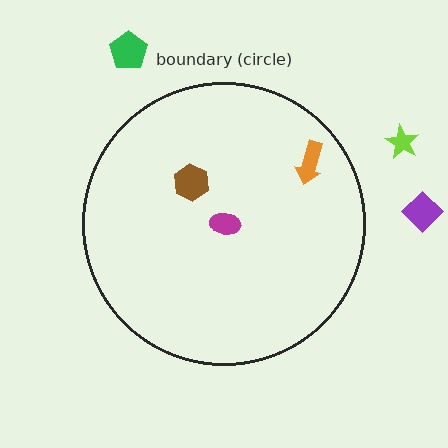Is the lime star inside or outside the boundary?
Outside.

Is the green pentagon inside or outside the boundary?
Outside.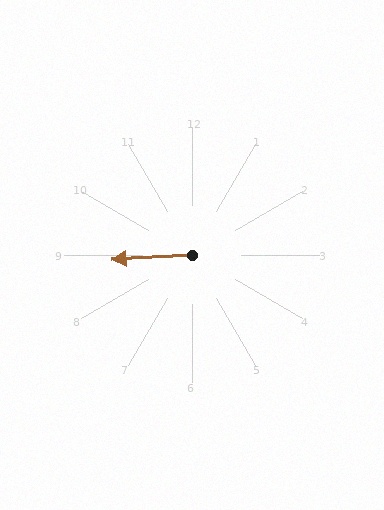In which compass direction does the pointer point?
West.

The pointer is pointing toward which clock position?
Roughly 9 o'clock.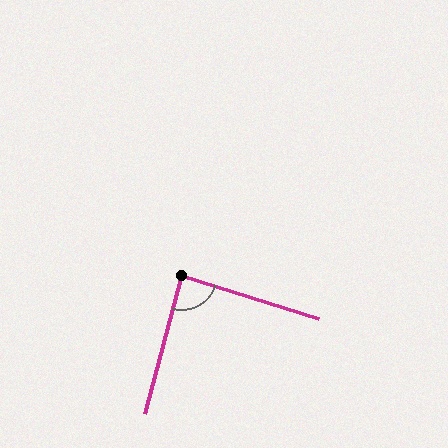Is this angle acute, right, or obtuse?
It is approximately a right angle.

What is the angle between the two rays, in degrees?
Approximately 87 degrees.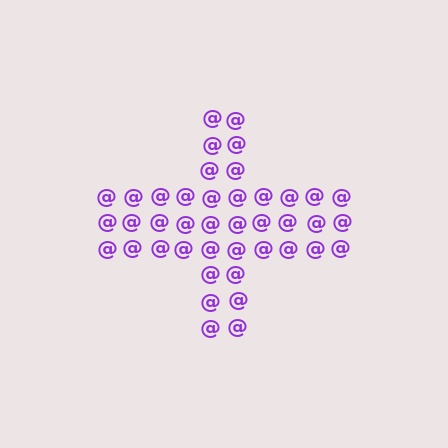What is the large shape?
The large shape is a cross.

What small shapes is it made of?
It is made of small at signs.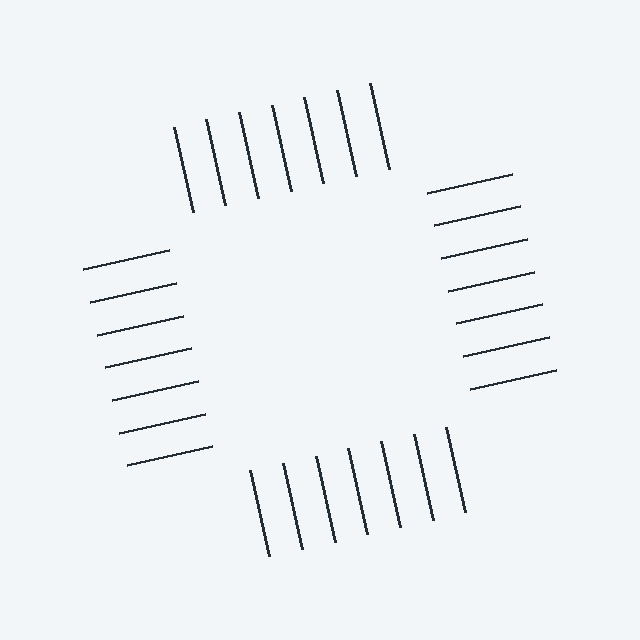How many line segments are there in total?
28 — 7 along each of the 4 edges.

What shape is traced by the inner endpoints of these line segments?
An illusory square — the line segments terminate on its edges but no continuous stroke is drawn.